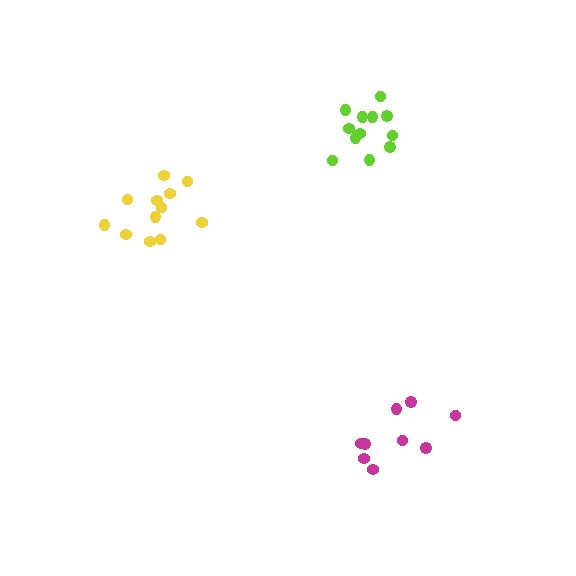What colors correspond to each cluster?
The clusters are colored: yellow, magenta, lime.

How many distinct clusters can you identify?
There are 3 distinct clusters.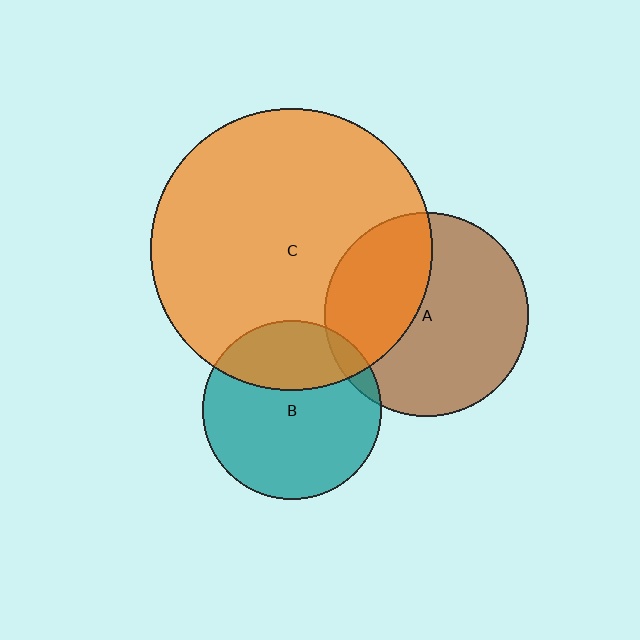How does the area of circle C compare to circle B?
Approximately 2.5 times.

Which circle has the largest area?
Circle C (orange).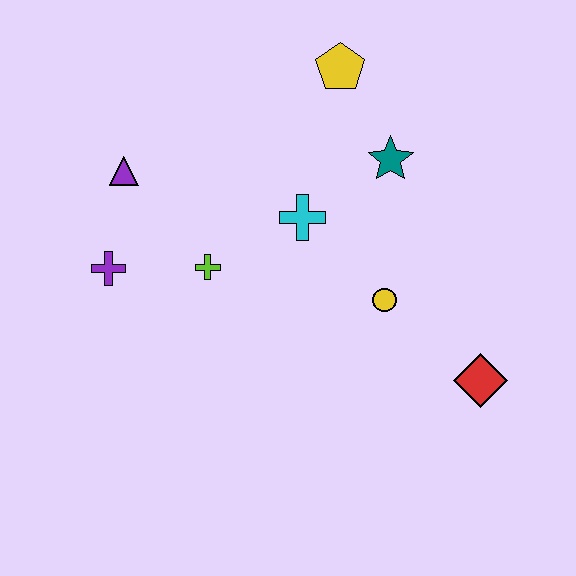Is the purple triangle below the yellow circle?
No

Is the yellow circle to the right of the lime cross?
Yes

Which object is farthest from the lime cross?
The red diamond is farthest from the lime cross.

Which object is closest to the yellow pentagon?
The teal star is closest to the yellow pentagon.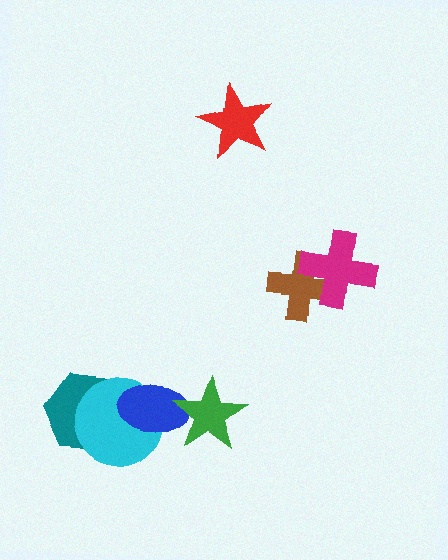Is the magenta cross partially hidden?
No, no other shape covers it.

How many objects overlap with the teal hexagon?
2 objects overlap with the teal hexagon.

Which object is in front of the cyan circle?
The blue ellipse is in front of the cyan circle.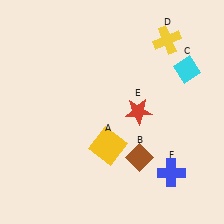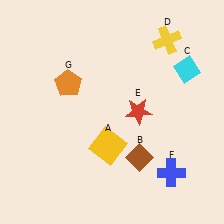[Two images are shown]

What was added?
An orange pentagon (G) was added in Image 2.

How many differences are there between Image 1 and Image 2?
There is 1 difference between the two images.